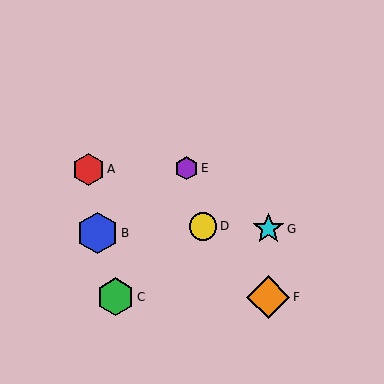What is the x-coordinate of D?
Object D is at x≈203.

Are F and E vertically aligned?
No, F is at x≈268 and E is at x≈186.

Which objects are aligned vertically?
Objects F, G are aligned vertically.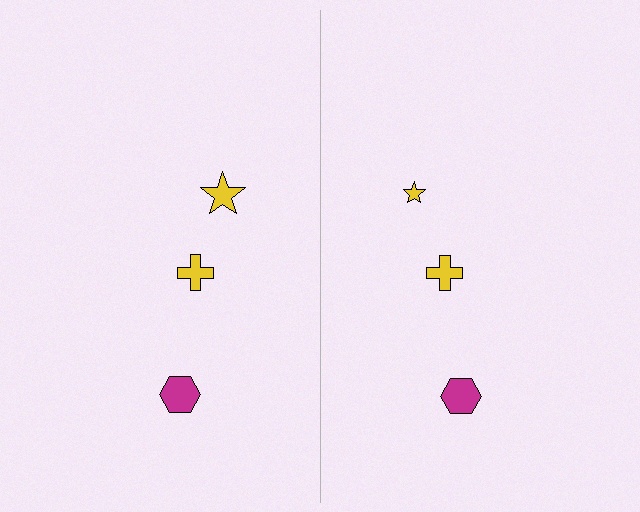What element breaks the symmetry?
The yellow star on the right side has a different size than its mirror counterpart.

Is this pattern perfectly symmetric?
No, the pattern is not perfectly symmetric. The yellow star on the right side has a different size than its mirror counterpart.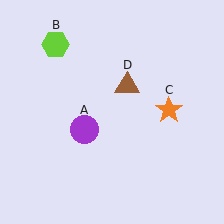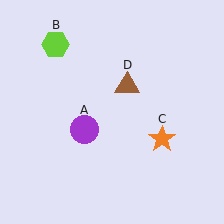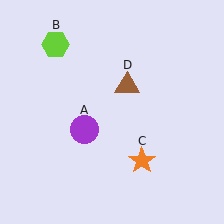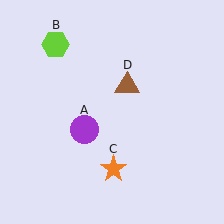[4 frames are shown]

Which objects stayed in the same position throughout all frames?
Purple circle (object A) and lime hexagon (object B) and brown triangle (object D) remained stationary.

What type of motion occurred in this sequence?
The orange star (object C) rotated clockwise around the center of the scene.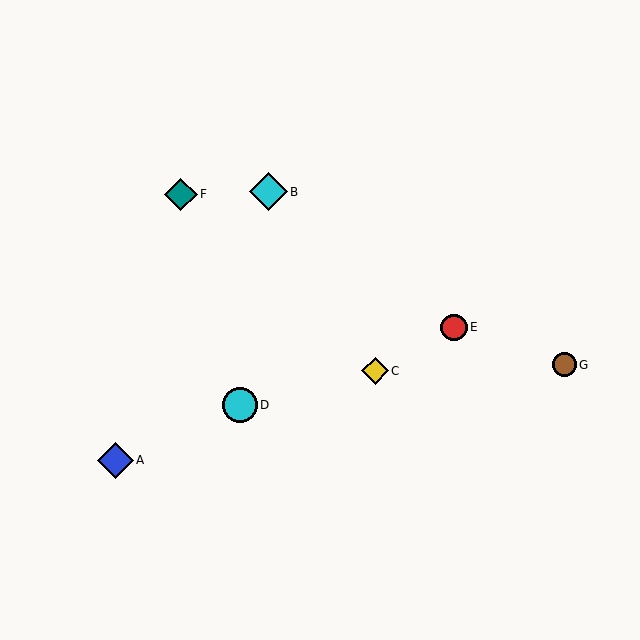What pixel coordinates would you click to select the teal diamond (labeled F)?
Click at (181, 194) to select the teal diamond F.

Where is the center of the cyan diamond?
The center of the cyan diamond is at (268, 192).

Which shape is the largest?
The cyan diamond (labeled B) is the largest.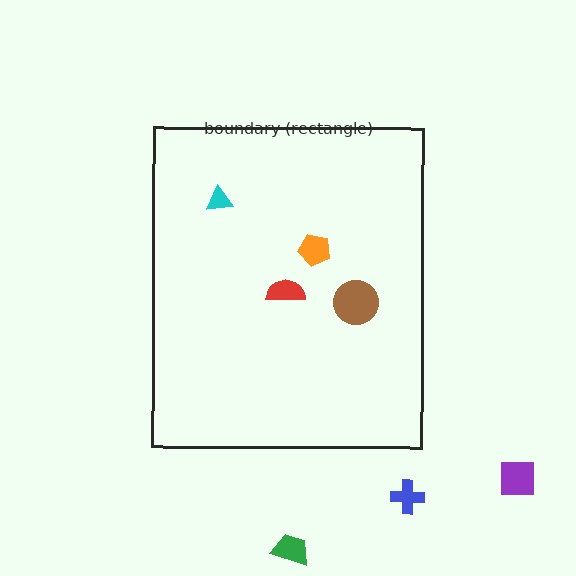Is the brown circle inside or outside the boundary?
Inside.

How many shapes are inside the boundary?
4 inside, 3 outside.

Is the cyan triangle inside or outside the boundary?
Inside.